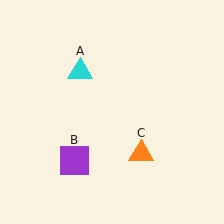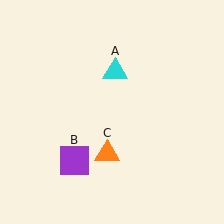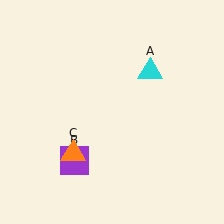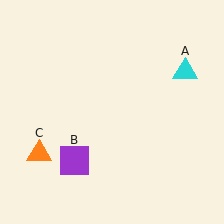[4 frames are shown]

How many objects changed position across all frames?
2 objects changed position: cyan triangle (object A), orange triangle (object C).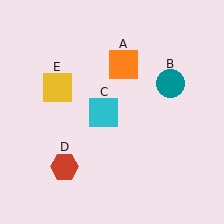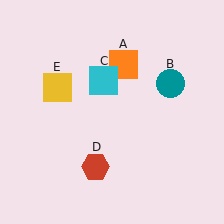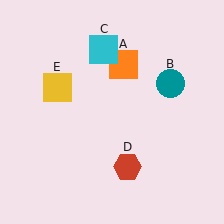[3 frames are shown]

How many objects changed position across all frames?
2 objects changed position: cyan square (object C), red hexagon (object D).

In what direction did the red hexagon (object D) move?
The red hexagon (object D) moved right.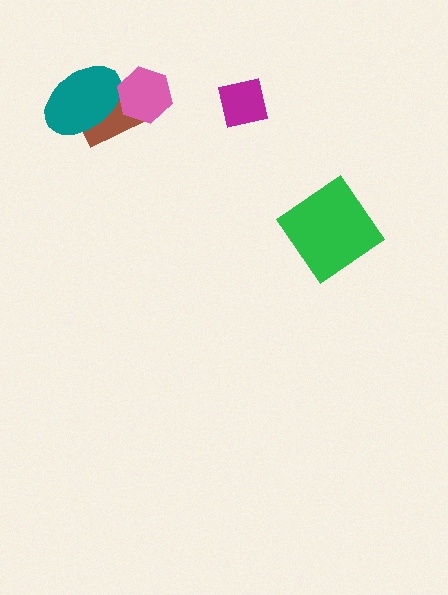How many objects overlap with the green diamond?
0 objects overlap with the green diamond.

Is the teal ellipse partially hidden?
Yes, it is partially covered by another shape.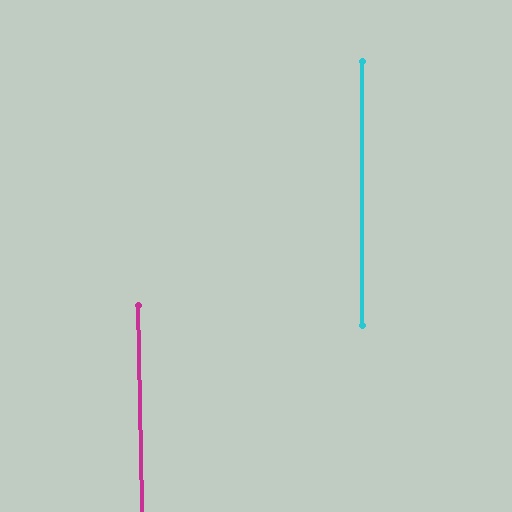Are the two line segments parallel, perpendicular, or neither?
Parallel — their directions differ by only 1.1°.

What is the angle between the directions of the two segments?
Approximately 1 degree.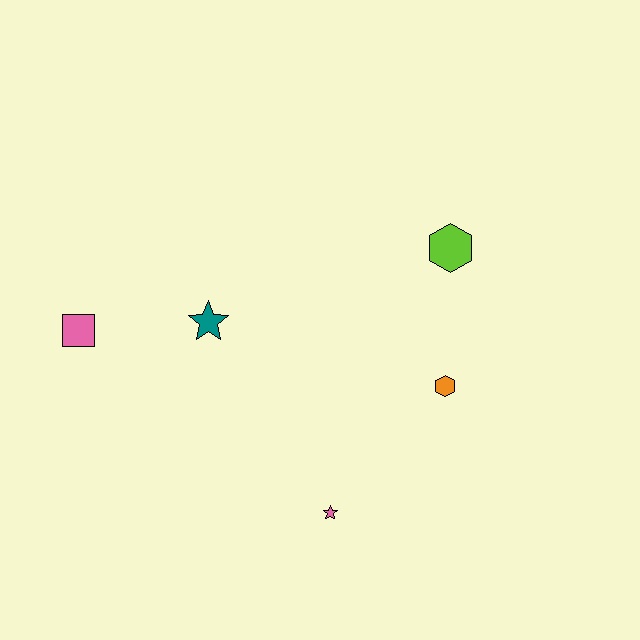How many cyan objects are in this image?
There are no cyan objects.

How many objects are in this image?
There are 5 objects.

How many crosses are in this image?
There are no crosses.